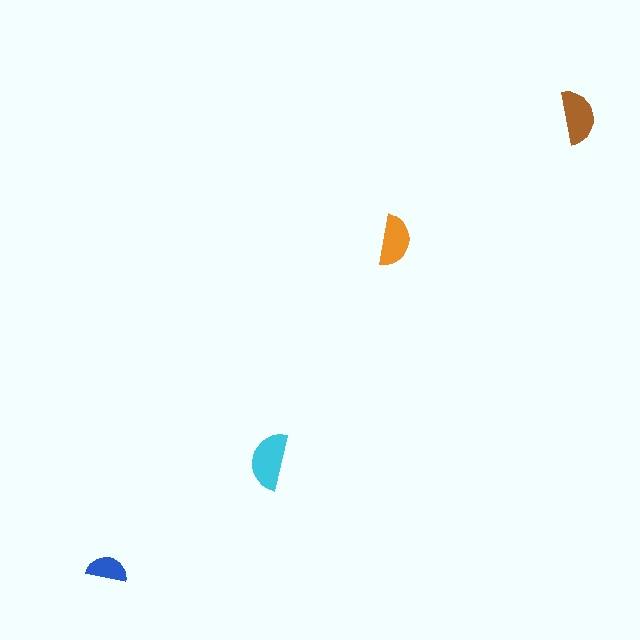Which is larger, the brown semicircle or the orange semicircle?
The brown one.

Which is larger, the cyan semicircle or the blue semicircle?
The cyan one.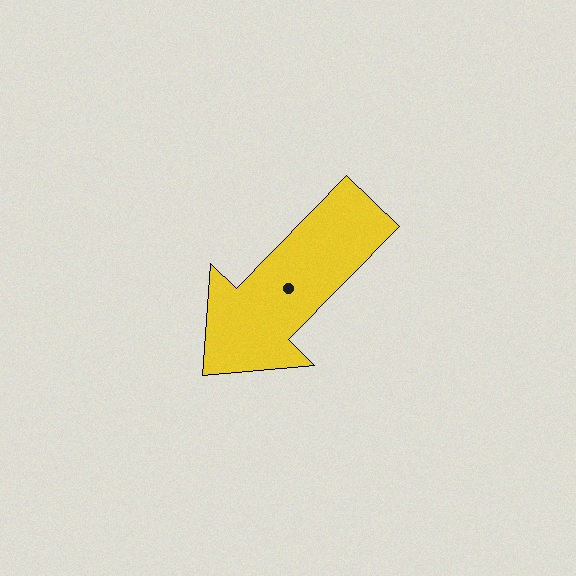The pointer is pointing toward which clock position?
Roughly 7 o'clock.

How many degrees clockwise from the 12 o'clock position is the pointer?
Approximately 224 degrees.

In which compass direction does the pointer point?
Southwest.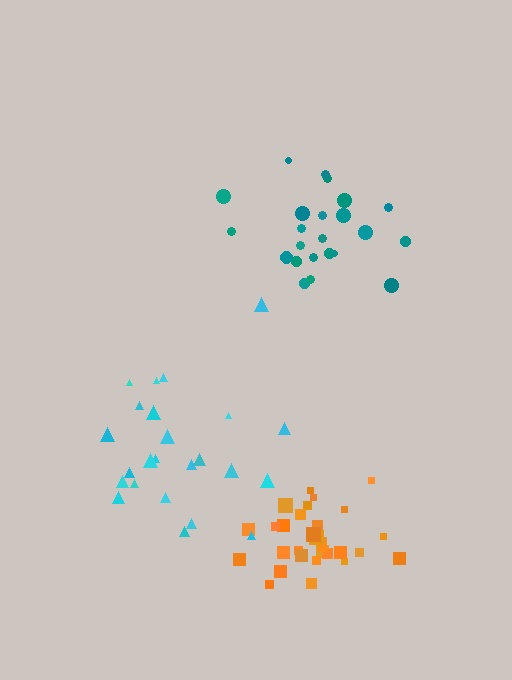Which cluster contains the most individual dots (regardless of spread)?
Orange (31).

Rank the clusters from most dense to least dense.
orange, teal, cyan.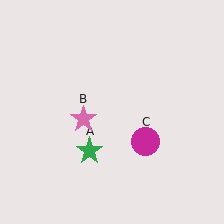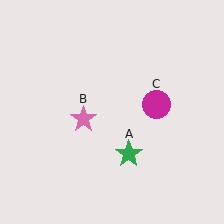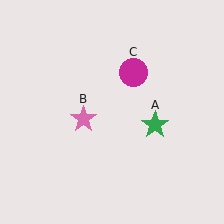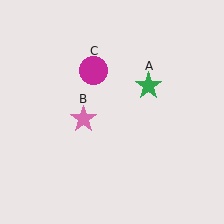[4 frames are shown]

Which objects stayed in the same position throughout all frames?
Pink star (object B) remained stationary.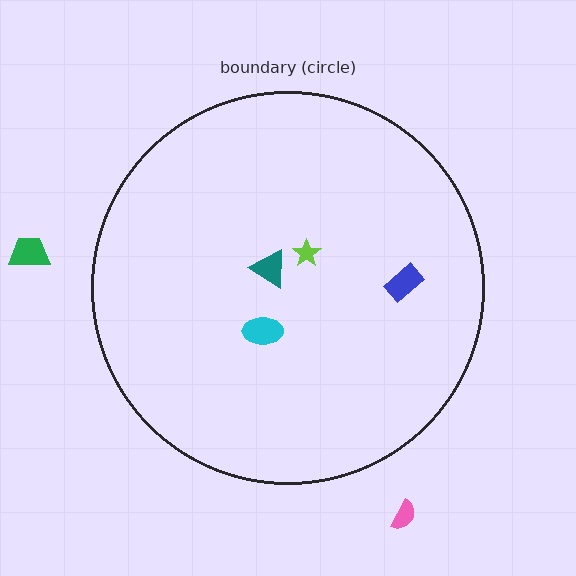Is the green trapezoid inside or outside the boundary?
Outside.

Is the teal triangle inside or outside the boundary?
Inside.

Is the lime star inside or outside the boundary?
Inside.